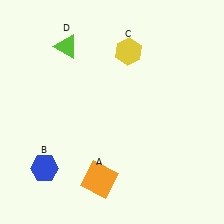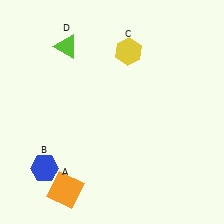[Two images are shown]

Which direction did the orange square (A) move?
The orange square (A) moved left.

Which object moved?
The orange square (A) moved left.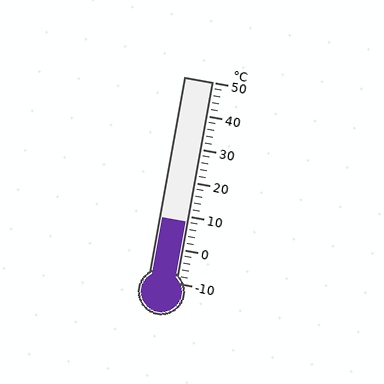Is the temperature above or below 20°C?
The temperature is below 20°C.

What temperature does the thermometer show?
The thermometer shows approximately 8°C.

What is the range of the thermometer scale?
The thermometer scale ranges from -10°C to 50°C.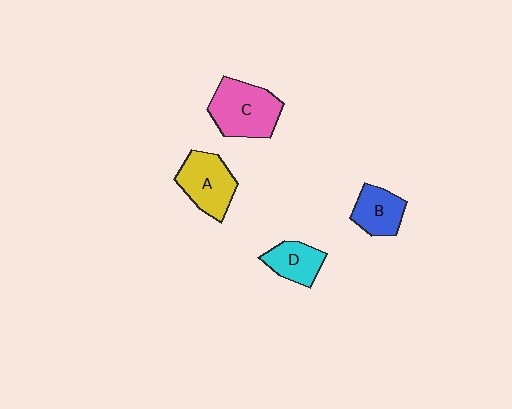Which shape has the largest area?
Shape C (pink).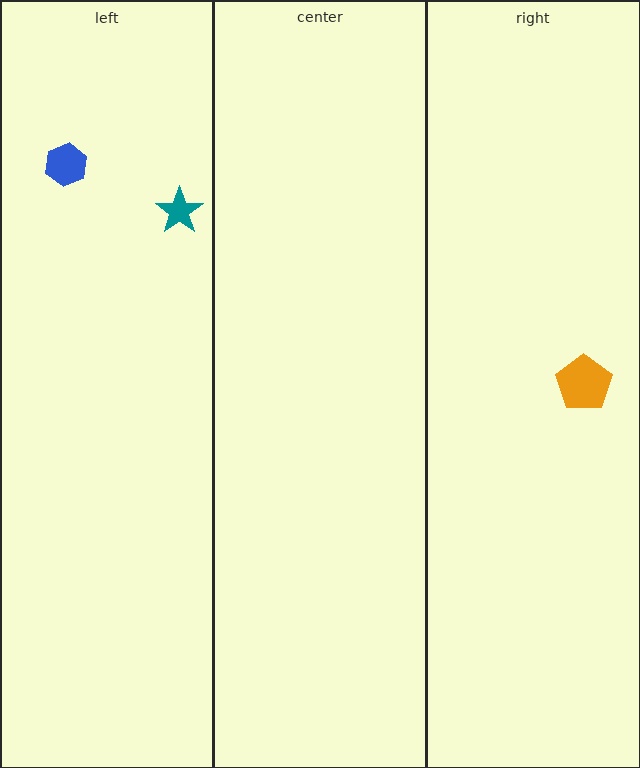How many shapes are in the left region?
2.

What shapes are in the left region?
The blue hexagon, the teal star.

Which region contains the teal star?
The left region.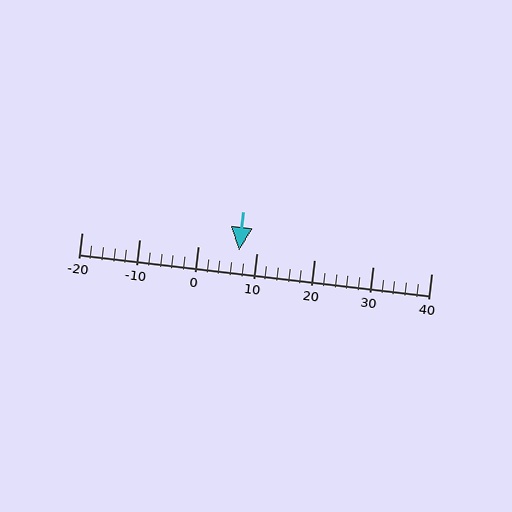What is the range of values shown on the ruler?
The ruler shows values from -20 to 40.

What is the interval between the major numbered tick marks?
The major tick marks are spaced 10 units apart.